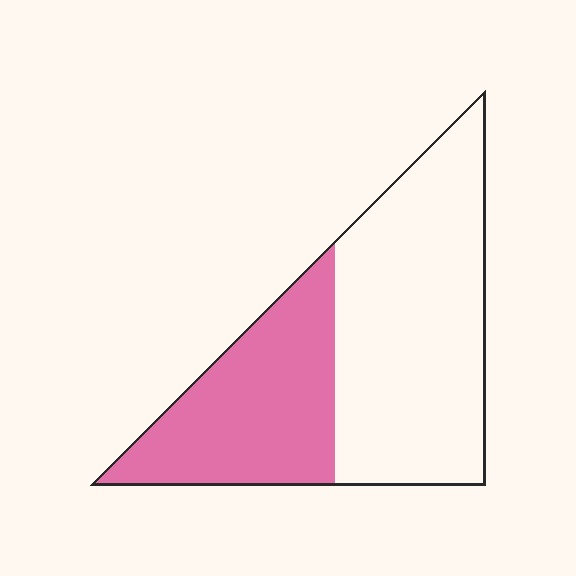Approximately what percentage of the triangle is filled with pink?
Approximately 40%.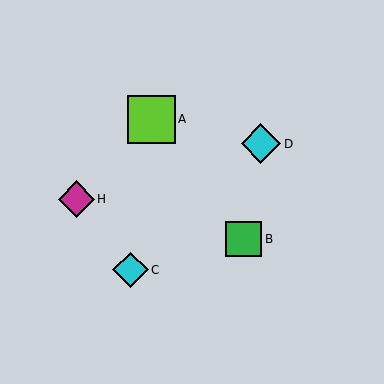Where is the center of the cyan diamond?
The center of the cyan diamond is at (261, 144).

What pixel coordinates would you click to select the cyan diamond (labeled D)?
Click at (261, 144) to select the cyan diamond D.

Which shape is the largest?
The lime square (labeled A) is the largest.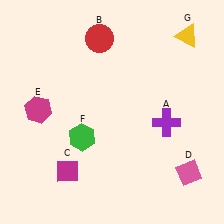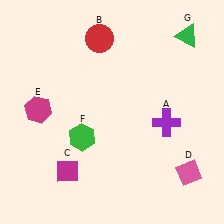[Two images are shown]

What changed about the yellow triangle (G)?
In Image 1, G is yellow. In Image 2, it changed to green.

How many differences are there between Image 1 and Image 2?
There is 1 difference between the two images.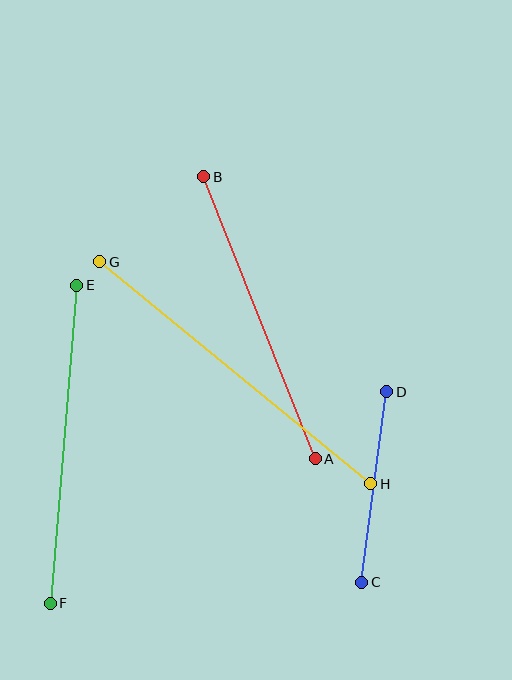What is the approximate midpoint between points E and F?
The midpoint is at approximately (63, 444) pixels.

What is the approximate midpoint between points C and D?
The midpoint is at approximately (374, 487) pixels.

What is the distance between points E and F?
The distance is approximately 319 pixels.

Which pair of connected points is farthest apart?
Points G and H are farthest apart.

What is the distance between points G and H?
The distance is approximately 351 pixels.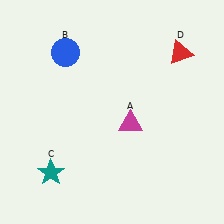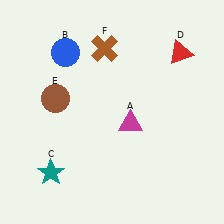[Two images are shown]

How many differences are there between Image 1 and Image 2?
There are 2 differences between the two images.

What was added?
A brown circle (E), a brown cross (F) were added in Image 2.